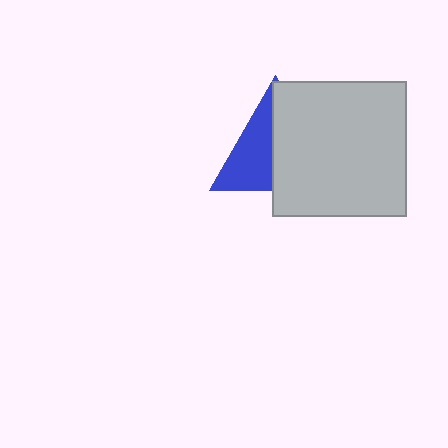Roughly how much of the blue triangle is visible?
A small part of it is visible (roughly 44%).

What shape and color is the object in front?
The object in front is a light gray square.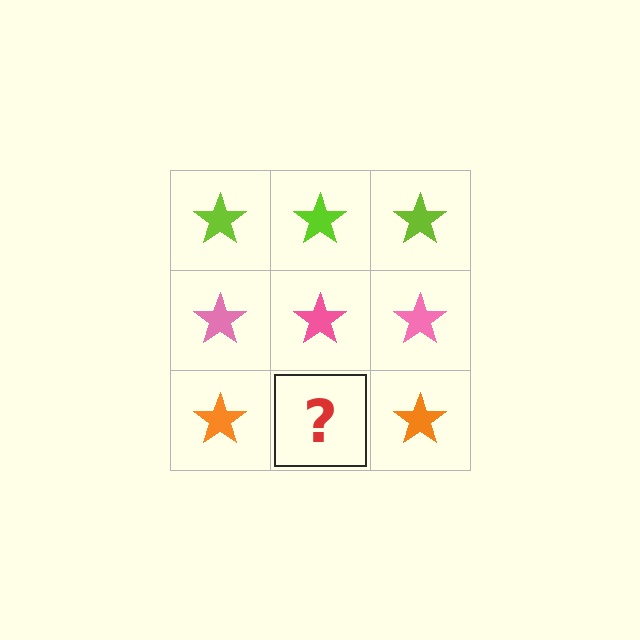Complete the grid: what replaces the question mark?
The question mark should be replaced with an orange star.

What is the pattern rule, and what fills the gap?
The rule is that each row has a consistent color. The gap should be filled with an orange star.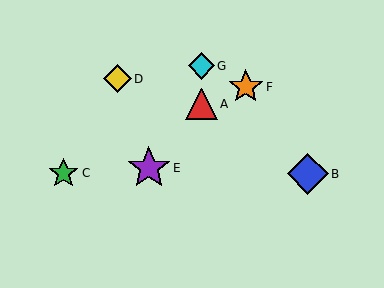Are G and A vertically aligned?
Yes, both are at x≈201.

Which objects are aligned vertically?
Objects A, G are aligned vertically.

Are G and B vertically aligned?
No, G is at x≈201 and B is at x≈308.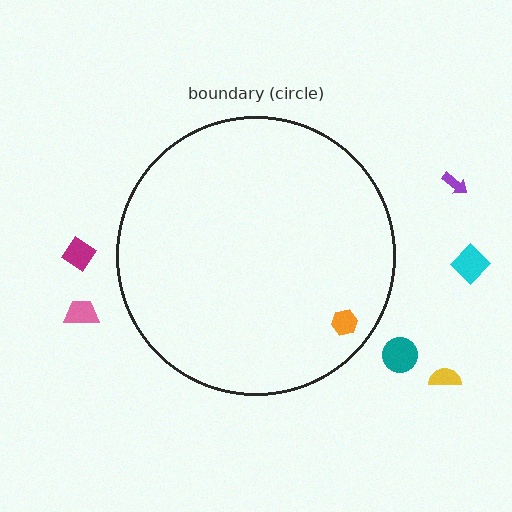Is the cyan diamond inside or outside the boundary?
Outside.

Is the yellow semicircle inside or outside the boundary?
Outside.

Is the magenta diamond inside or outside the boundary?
Outside.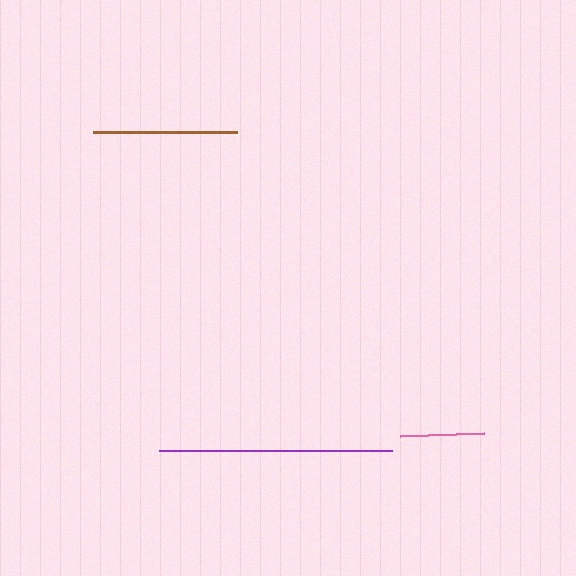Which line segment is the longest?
The purple line is the longest at approximately 232 pixels.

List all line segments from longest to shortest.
From longest to shortest: purple, brown, pink.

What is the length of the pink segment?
The pink segment is approximately 84 pixels long.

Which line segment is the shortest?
The pink line is the shortest at approximately 84 pixels.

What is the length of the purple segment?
The purple segment is approximately 232 pixels long.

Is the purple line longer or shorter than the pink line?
The purple line is longer than the pink line.